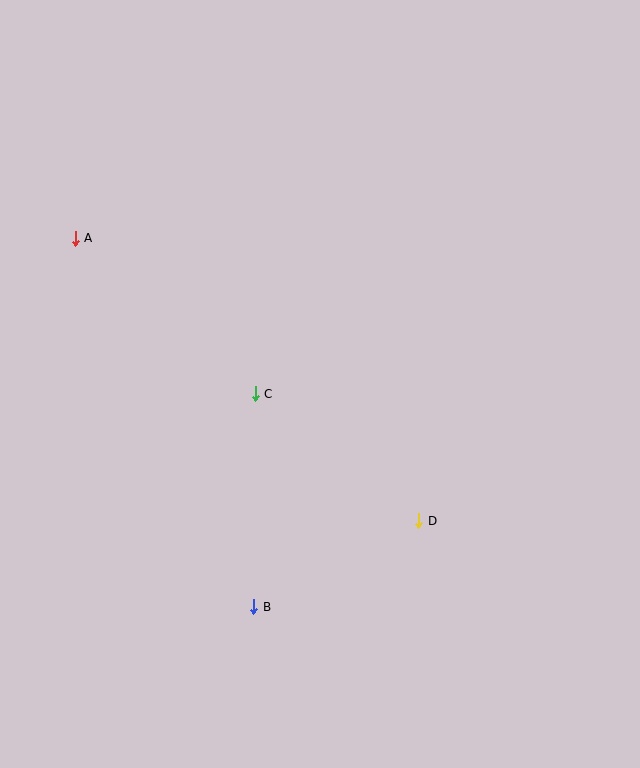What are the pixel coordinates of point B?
Point B is at (254, 607).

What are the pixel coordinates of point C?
Point C is at (255, 394).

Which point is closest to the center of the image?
Point C at (255, 394) is closest to the center.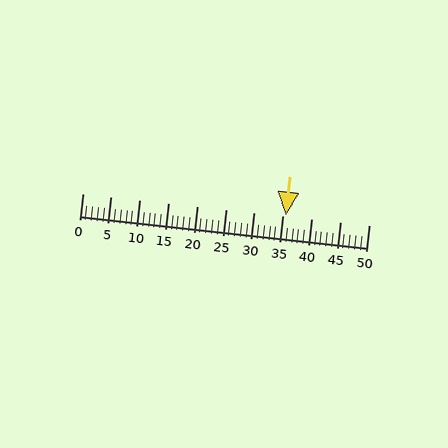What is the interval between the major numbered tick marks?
The major tick marks are spaced 5 units apart.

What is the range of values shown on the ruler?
The ruler shows values from 0 to 50.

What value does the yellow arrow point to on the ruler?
The yellow arrow points to approximately 36.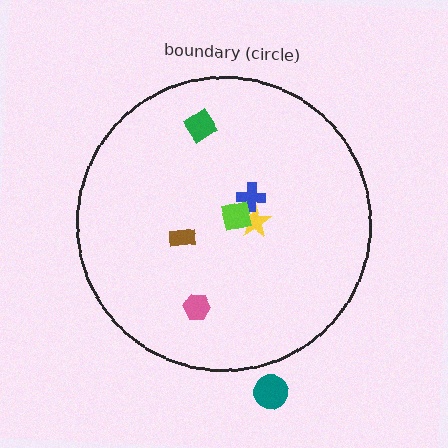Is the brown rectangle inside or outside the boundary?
Inside.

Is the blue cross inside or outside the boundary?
Inside.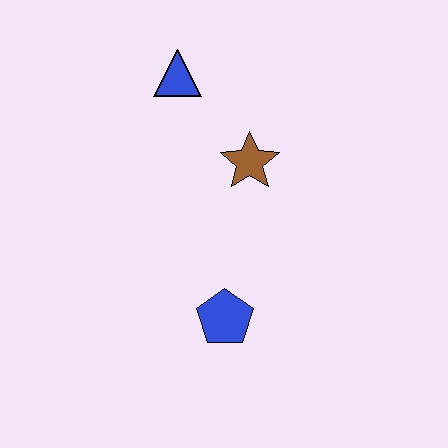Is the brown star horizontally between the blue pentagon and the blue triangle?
No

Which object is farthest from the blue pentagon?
The blue triangle is farthest from the blue pentagon.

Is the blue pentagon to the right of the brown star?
No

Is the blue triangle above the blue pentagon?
Yes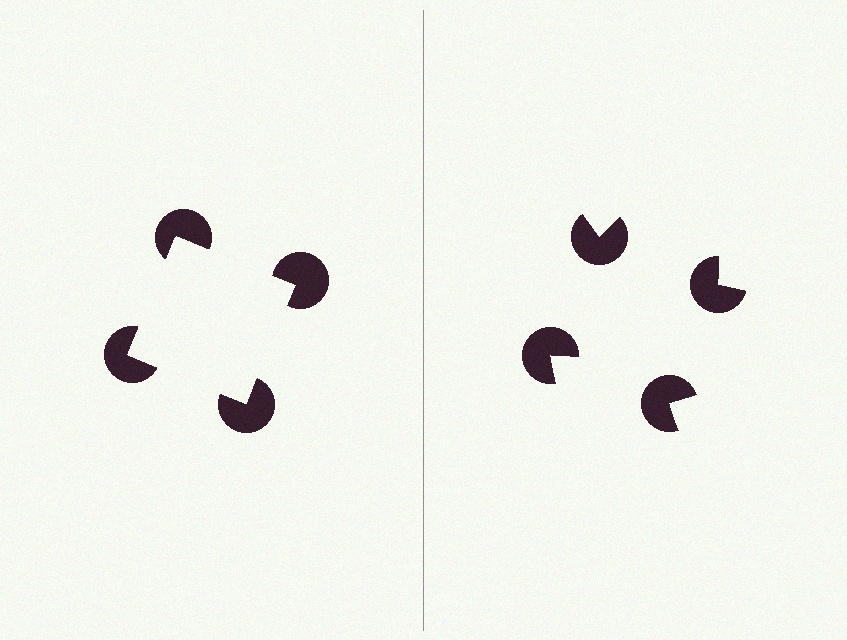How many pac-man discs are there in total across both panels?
8 — 4 on each side.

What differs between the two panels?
The pac-man discs are positioned identically on both sides; only the wedge orientations differ. On the left they align to a square; on the right they are misaligned.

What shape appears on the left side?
An illusory square.